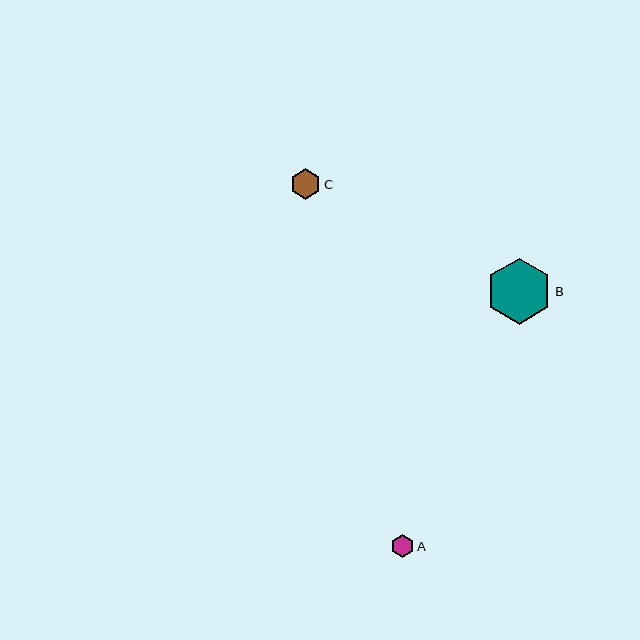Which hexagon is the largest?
Hexagon B is the largest with a size of approximately 66 pixels.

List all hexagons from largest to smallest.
From largest to smallest: B, C, A.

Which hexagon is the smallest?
Hexagon A is the smallest with a size of approximately 23 pixels.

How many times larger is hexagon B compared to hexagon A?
Hexagon B is approximately 2.9 times the size of hexagon A.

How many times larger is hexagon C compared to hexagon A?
Hexagon C is approximately 1.3 times the size of hexagon A.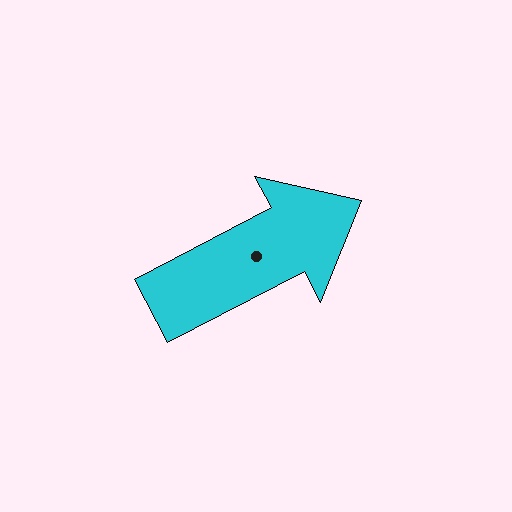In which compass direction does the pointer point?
Northeast.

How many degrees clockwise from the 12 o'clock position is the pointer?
Approximately 62 degrees.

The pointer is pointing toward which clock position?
Roughly 2 o'clock.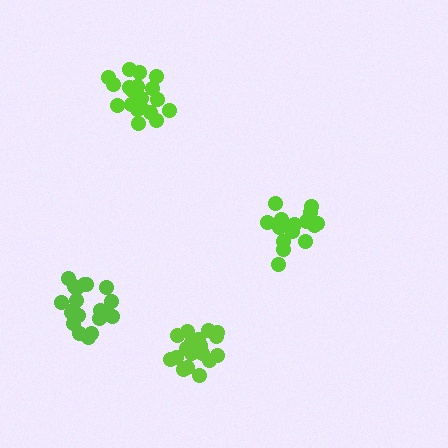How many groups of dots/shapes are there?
There are 4 groups.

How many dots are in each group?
Group 1: 15 dots, Group 2: 18 dots, Group 3: 19 dots, Group 4: 20 dots (72 total).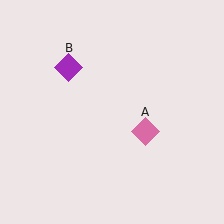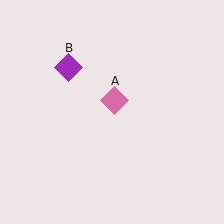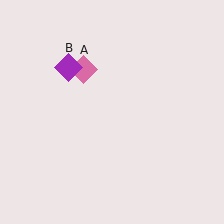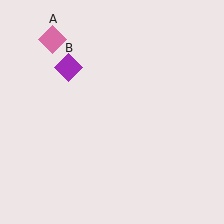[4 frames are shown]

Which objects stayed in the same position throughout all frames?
Purple diamond (object B) remained stationary.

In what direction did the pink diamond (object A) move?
The pink diamond (object A) moved up and to the left.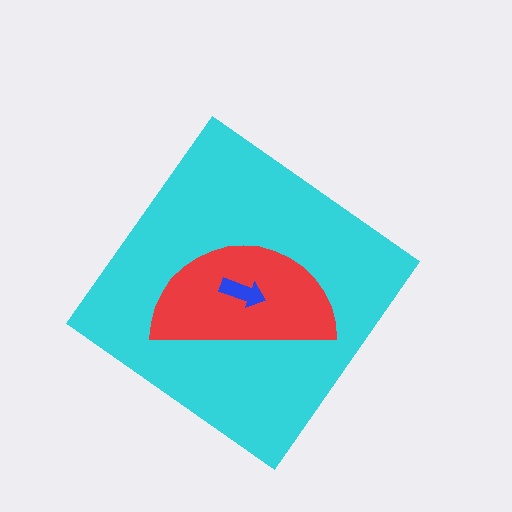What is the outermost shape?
The cyan diamond.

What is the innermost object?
The blue arrow.